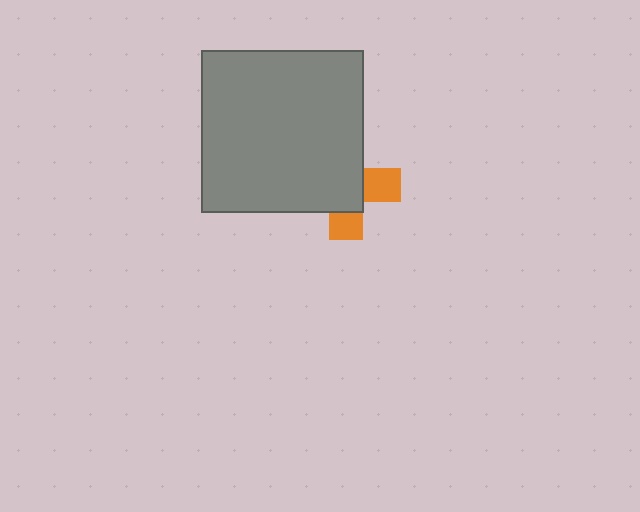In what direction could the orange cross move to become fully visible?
The orange cross could move toward the lower-right. That would shift it out from behind the gray square entirely.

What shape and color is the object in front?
The object in front is a gray square.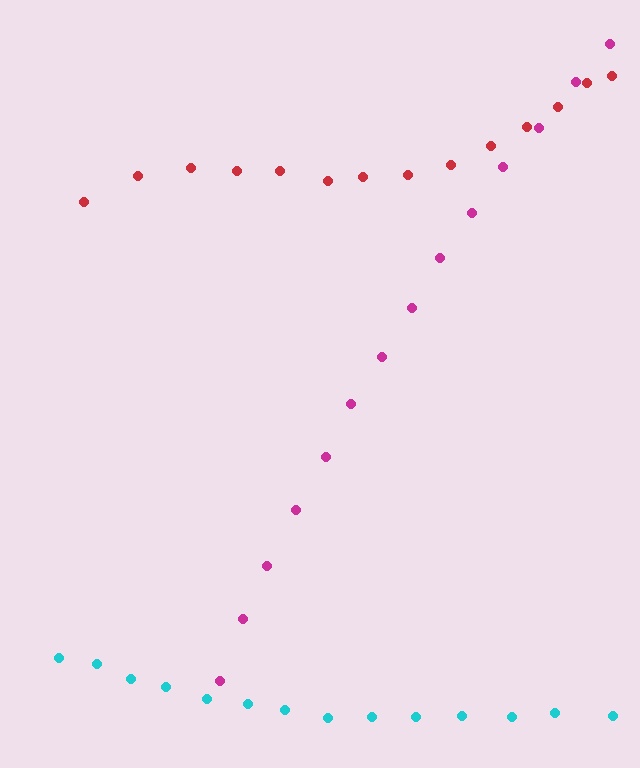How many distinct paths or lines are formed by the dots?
There are 3 distinct paths.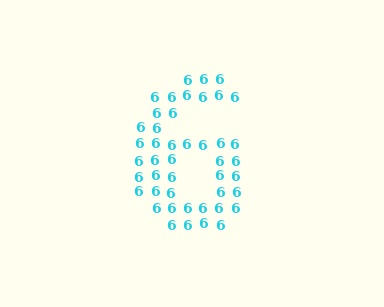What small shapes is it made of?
It is made of small digit 6's.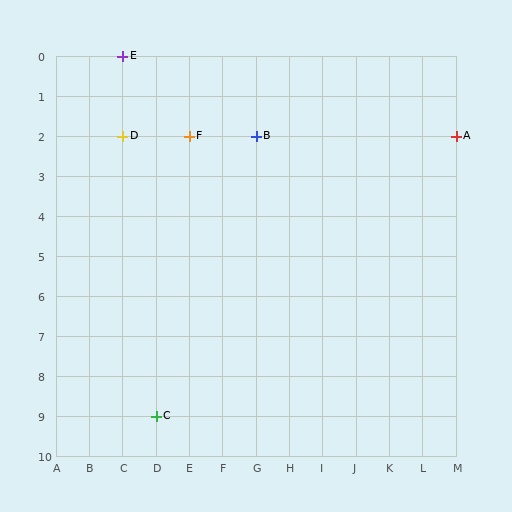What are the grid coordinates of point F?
Point F is at grid coordinates (E, 2).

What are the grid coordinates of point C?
Point C is at grid coordinates (D, 9).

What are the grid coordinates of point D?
Point D is at grid coordinates (C, 2).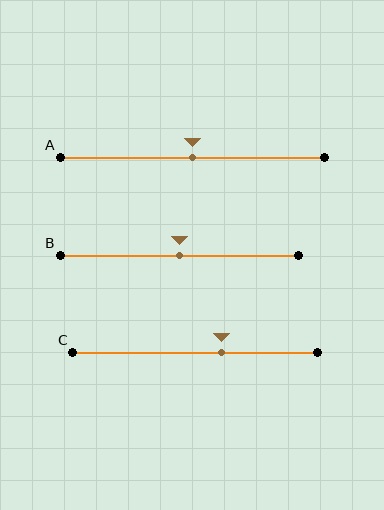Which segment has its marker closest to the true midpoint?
Segment A has its marker closest to the true midpoint.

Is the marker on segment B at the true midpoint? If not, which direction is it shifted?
Yes, the marker on segment B is at the true midpoint.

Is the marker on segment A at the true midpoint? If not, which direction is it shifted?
Yes, the marker on segment A is at the true midpoint.